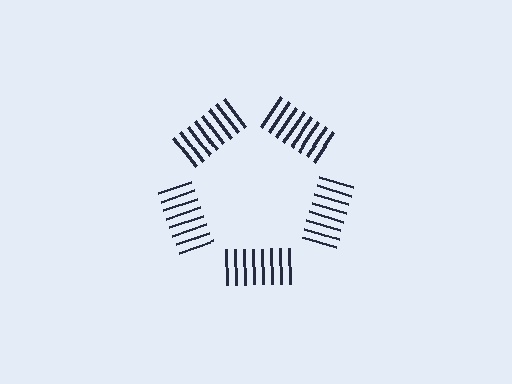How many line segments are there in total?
40 — 8 along each of the 5 edges.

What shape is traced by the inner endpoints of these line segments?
An illusory pentagon — the line segments terminate on its edges but no continuous stroke is drawn.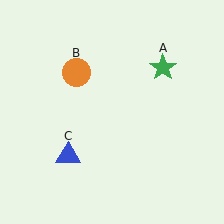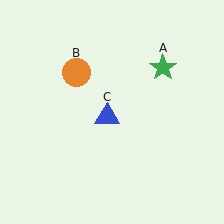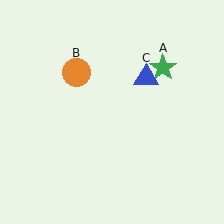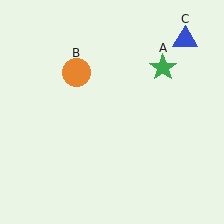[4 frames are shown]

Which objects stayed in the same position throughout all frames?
Green star (object A) and orange circle (object B) remained stationary.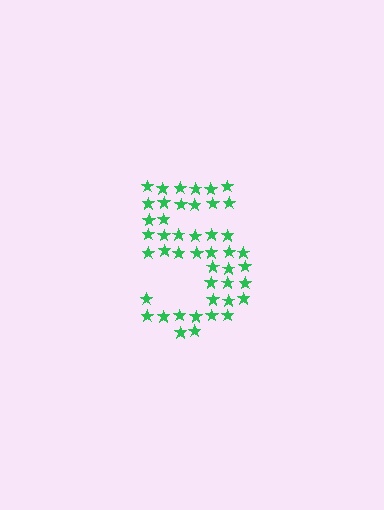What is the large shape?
The large shape is the digit 5.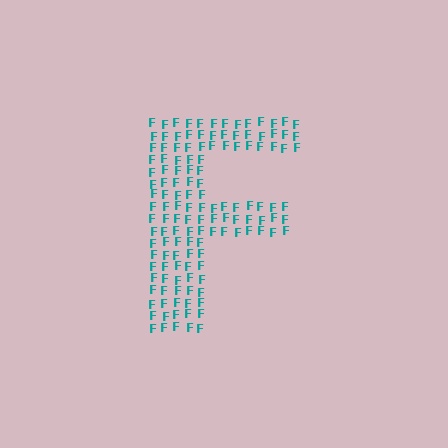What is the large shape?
The large shape is the letter F.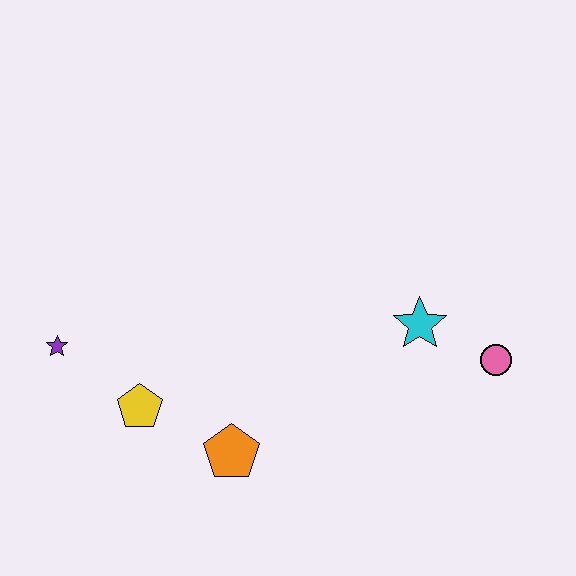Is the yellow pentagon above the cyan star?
No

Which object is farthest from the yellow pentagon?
The pink circle is farthest from the yellow pentagon.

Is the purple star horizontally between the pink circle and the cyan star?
No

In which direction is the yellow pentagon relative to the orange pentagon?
The yellow pentagon is to the left of the orange pentagon.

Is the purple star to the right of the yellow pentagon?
No